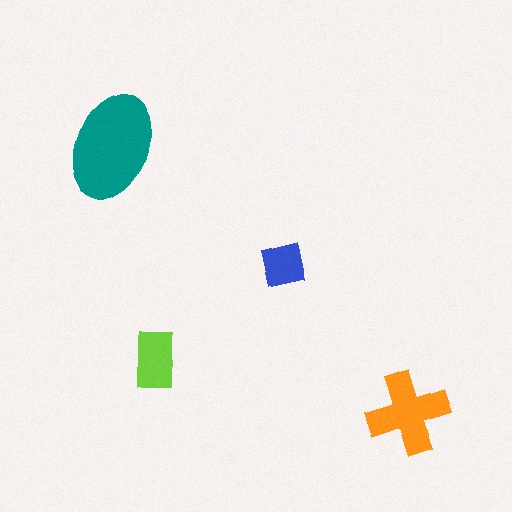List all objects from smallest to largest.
The blue square, the lime rectangle, the orange cross, the teal ellipse.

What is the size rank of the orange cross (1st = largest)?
2nd.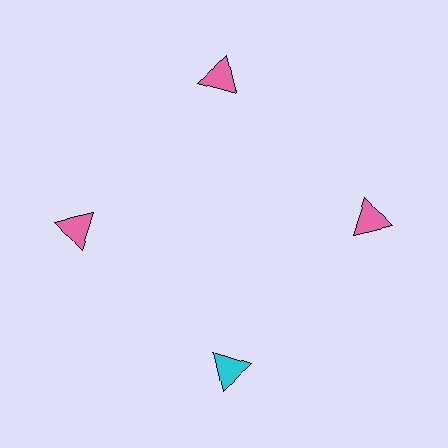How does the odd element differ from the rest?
It has a different color: cyan instead of pink.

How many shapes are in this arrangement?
There are 4 shapes arranged in a ring pattern.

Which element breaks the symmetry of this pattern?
The cyan triangle at roughly the 6 o'clock position breaks the symmetry. All other shapes are pink triangles.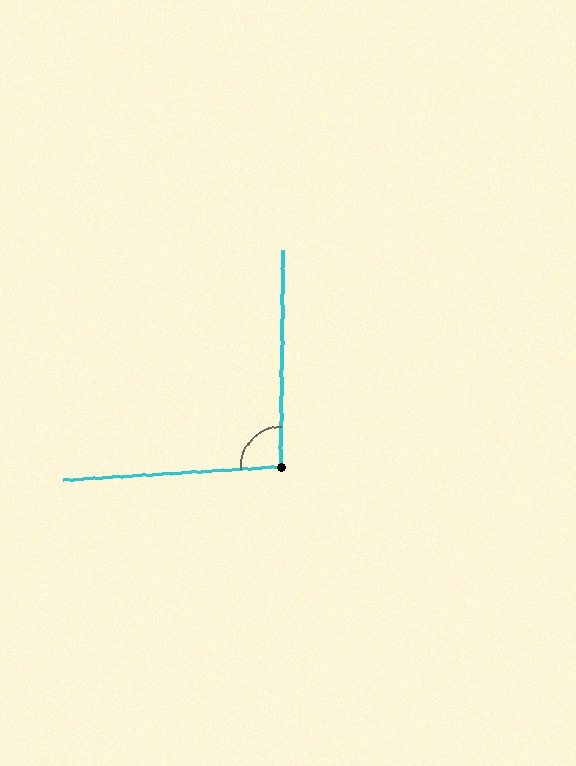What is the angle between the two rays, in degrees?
Approximately 94 degrees.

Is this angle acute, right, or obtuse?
It is approximately a right angle.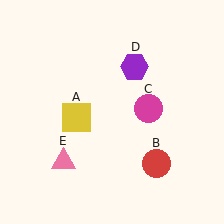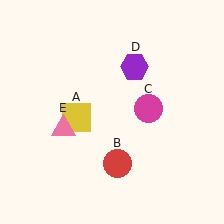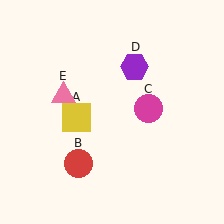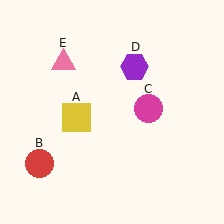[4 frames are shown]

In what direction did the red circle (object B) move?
The red circle (object B) moved left.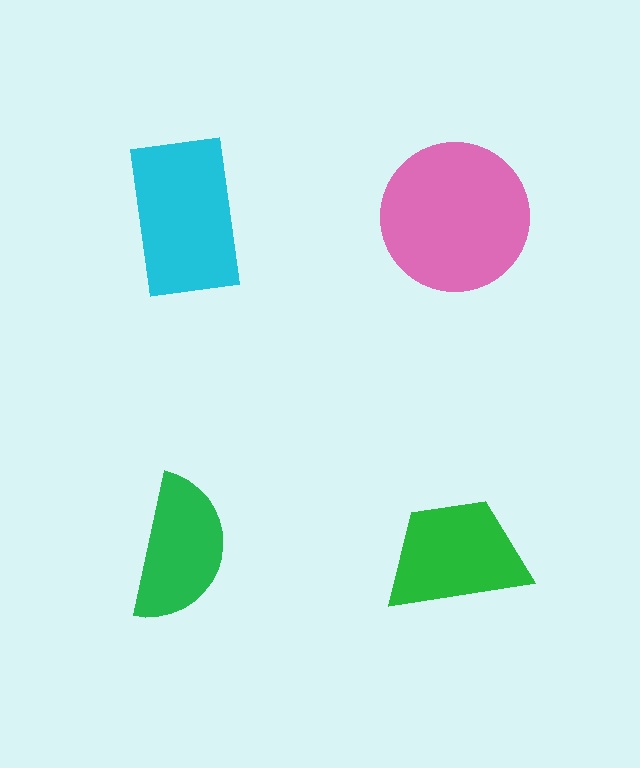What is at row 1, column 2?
A pink circle.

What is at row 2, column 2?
A green trapezoid.